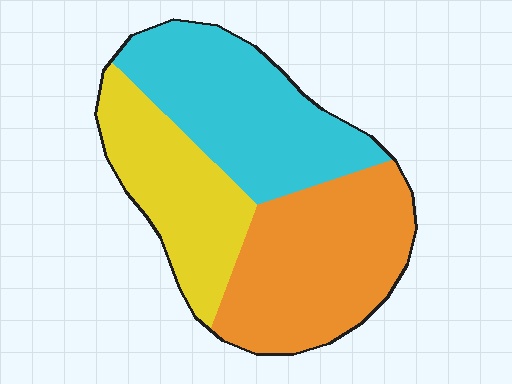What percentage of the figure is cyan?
Cyan takes up about three eighths (3/8) of the figure.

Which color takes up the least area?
Yellow, at roughly 25%.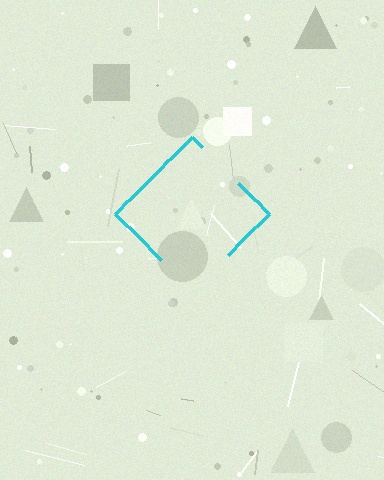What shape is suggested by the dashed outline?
The dashed outline suggests a diamond.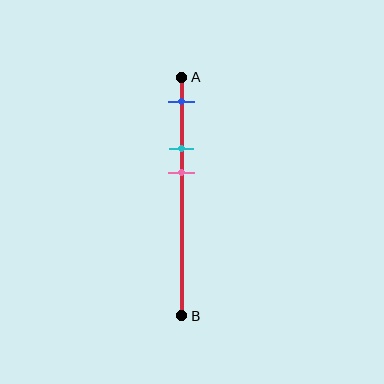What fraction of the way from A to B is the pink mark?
The pink mark is approximately 40% (0.4) of the way from A to B.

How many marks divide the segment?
There are 3 marks dividing the segment.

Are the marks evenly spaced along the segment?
Yes, the marks are approximately evenly spaced.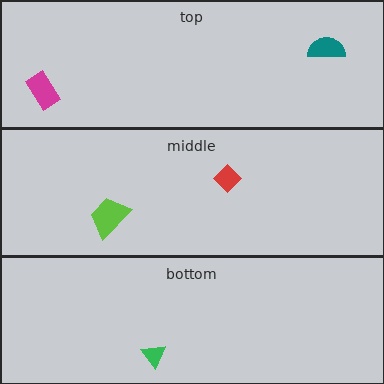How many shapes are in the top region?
2.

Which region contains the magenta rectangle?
The top region.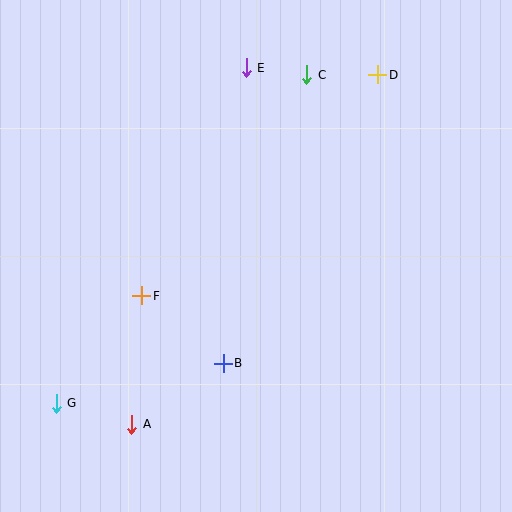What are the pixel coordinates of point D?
Point D is at (378, 75).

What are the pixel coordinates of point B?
Point B is at (223, 363).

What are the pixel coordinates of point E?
Point E is at (246, 68).